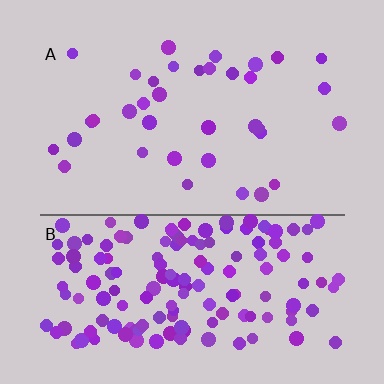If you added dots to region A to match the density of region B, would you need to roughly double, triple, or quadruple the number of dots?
Approximately quadruple.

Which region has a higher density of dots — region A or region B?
B (the bottom).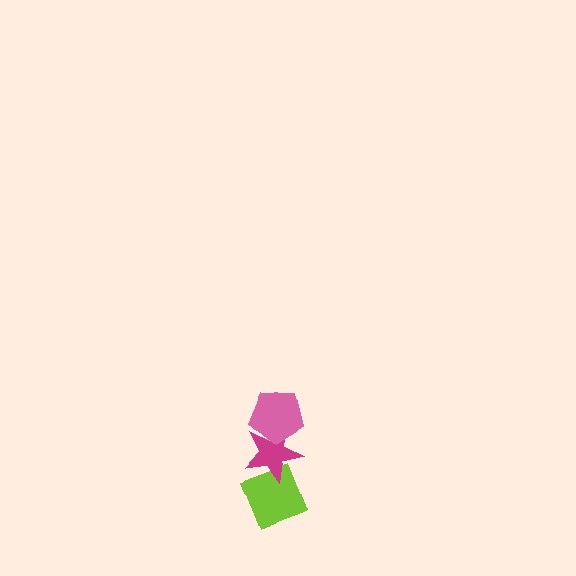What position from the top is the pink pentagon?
The pink pentagon is 1st from the top.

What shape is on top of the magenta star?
The pink pentagon is on top of the magenta star.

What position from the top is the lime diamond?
The lime diamond is 3rd from the top.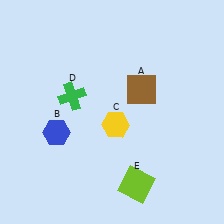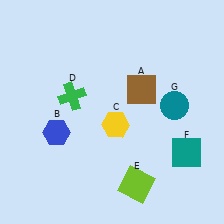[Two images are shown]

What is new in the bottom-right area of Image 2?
A teal square (F) was added in the bottom-right area of Image 2.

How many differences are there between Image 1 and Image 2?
There are 2 differences between the two images.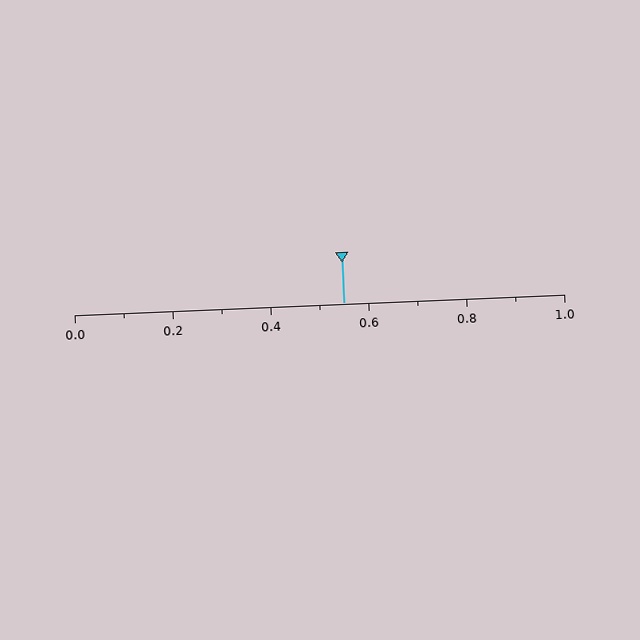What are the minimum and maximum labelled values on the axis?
The axis runs from 0.0 to 1.0.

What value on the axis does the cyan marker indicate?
The marker indicates approximately 0.55.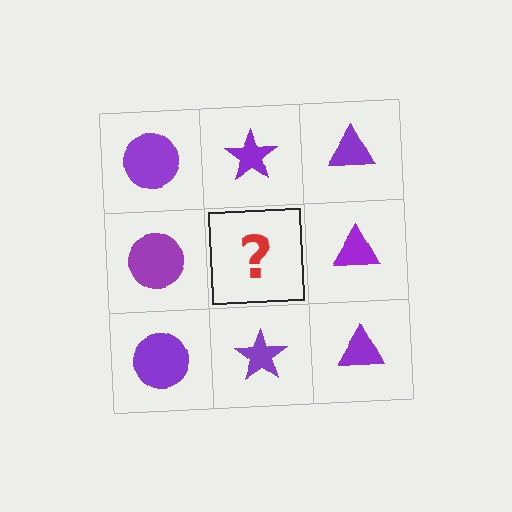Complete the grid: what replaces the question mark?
The question mark should be replaced with a purple star.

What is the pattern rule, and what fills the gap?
The rule is that each column has a consistent shape. The gap should be filled with a purple star.